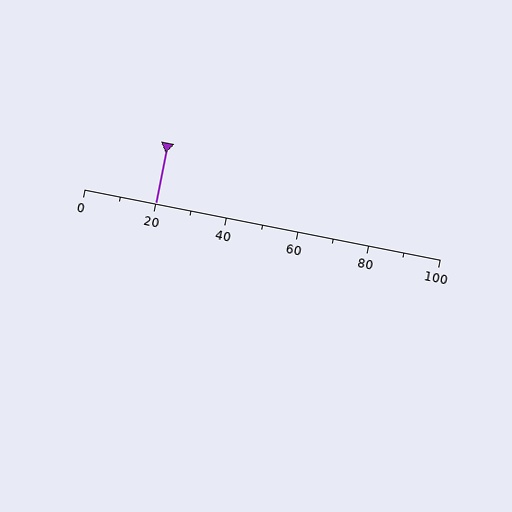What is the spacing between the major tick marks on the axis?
The major ticks are spaced 20 apart.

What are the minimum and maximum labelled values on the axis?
The axis runs from 0 to 100.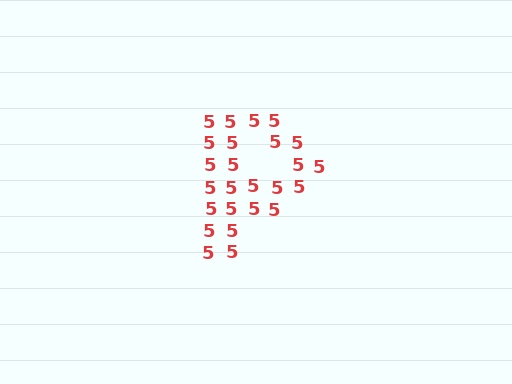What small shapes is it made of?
It is made of small digit 5's.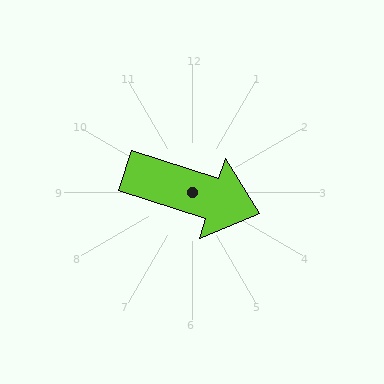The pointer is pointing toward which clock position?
Roughly 4 o'clock.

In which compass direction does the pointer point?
East.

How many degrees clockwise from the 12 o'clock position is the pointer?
Approximately 108 degrees.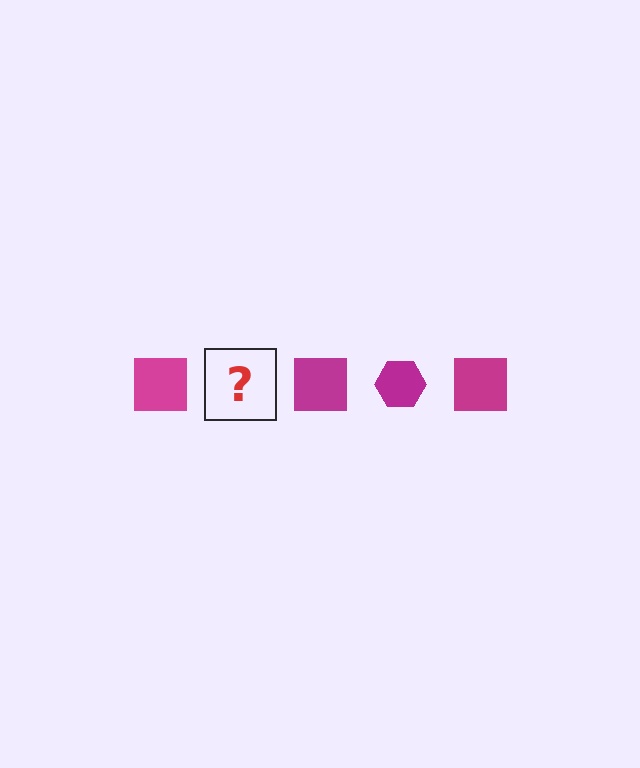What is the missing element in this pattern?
The missing element is a magenta hexagon.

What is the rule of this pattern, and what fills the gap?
The rule is that the pattern cycles through square, hexagon shapes in magenta. The gap should be filled with a magenta hexagon.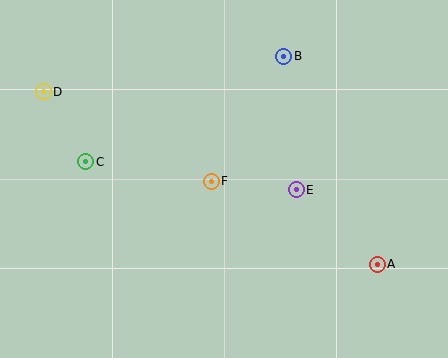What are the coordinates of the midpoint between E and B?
The midpoint between E and B is at (290, 123).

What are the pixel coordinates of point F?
Point F is at (211, 181).